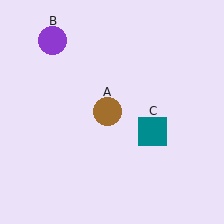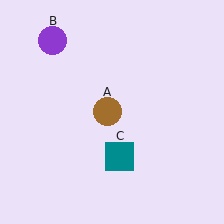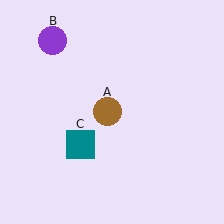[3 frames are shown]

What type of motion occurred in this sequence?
The teal square (object C) rotated clockwise around the center of the scene.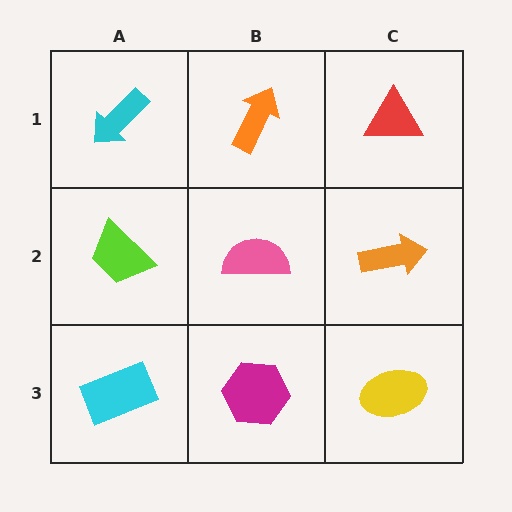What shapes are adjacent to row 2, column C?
A red triangle (row 1, column C), a yellow ellipse (row 3, column C), a pink semicircle (row 2, column B).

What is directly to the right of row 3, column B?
A yellow ellipse.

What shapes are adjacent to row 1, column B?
A pink semicircle (row 2, column B), a cyan arrow (row 1, column A), a red triangle (row 1, column C).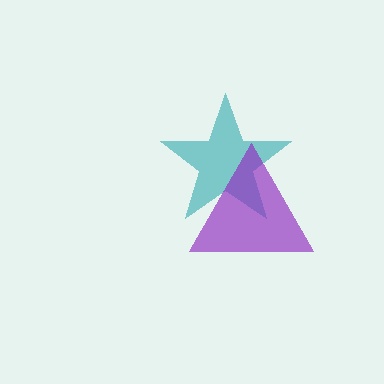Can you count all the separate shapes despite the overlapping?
Yes, there are 2 separate shapes.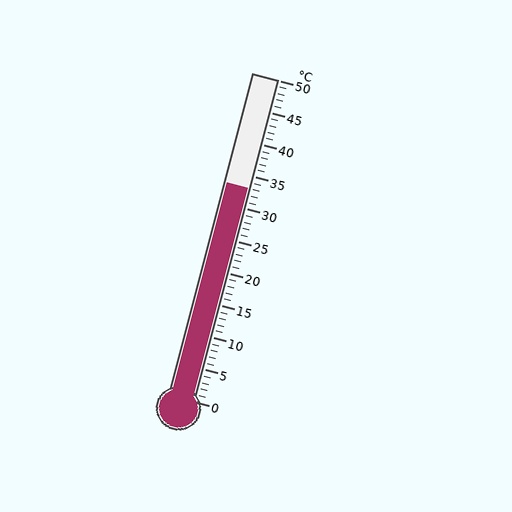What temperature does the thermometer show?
The thermometer shows approximately 33°C.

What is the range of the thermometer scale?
The thermometer scale ranges from 0°C to 50°C.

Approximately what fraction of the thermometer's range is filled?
The thermometer is filled to approximately 65% of its range.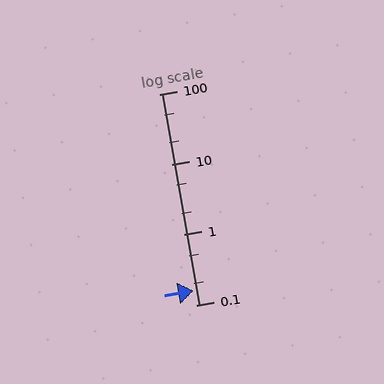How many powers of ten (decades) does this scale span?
The scale spans 3 decades, from 0.1 to 100.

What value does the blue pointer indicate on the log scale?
The pointer indicates approximately 0.16.